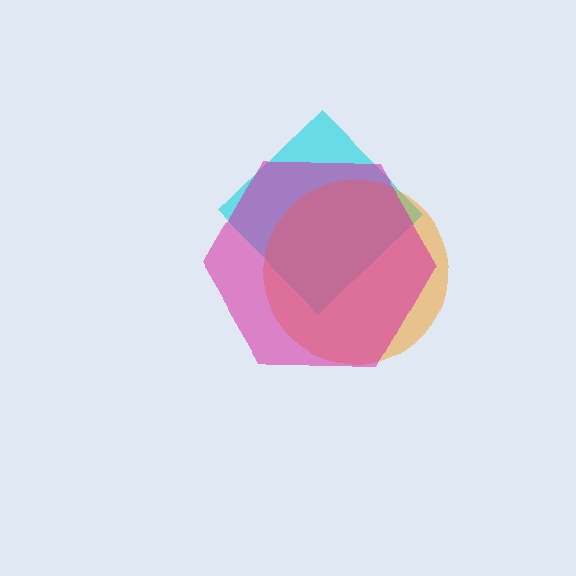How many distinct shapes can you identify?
There are 3 distinct shapes: a cyan diamond, an orange circle, a magenta hexagon.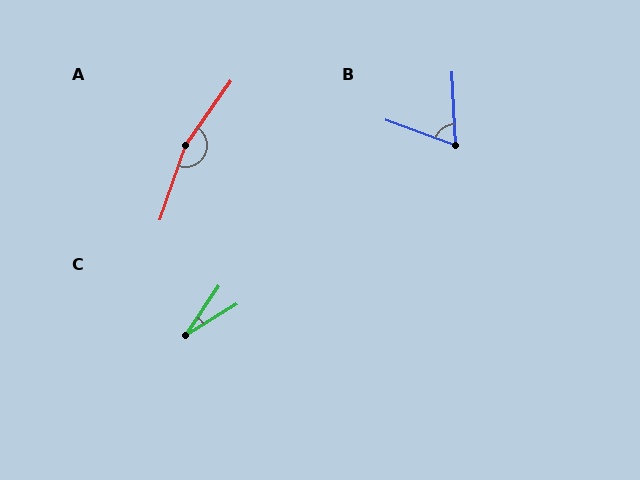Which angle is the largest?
A, at approximately 164 degrees.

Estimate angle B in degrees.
Approximately 67 degrees.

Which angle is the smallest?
C, at approximately 24 degrees.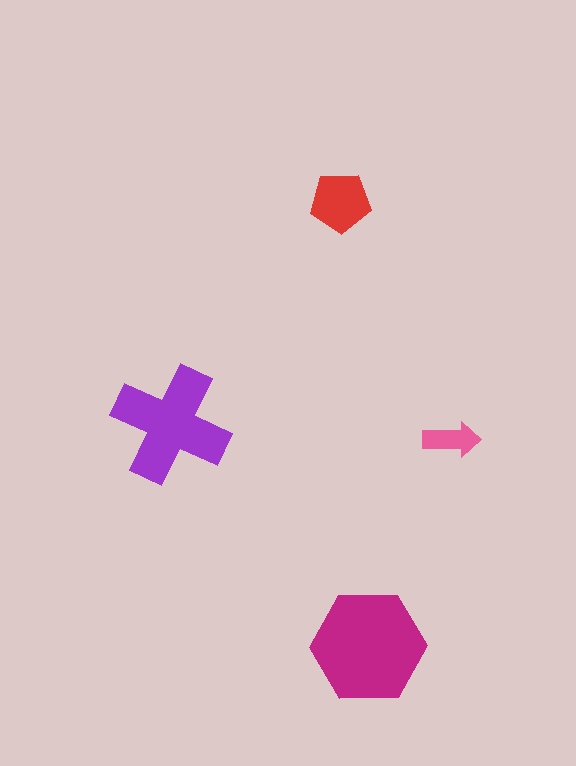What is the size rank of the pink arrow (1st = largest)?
4th.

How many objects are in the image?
There are 4 objects in the image.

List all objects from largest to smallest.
The magenta hexagon, the purple cross, the red pentagon, the pink arrow.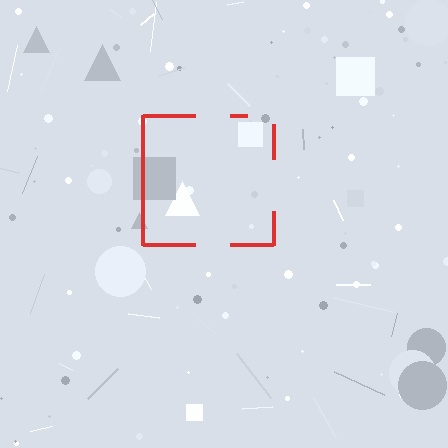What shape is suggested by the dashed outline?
The dashed outline suggests a square.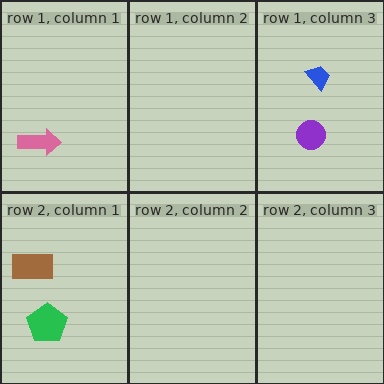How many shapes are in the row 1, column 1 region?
1.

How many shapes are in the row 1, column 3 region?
2.